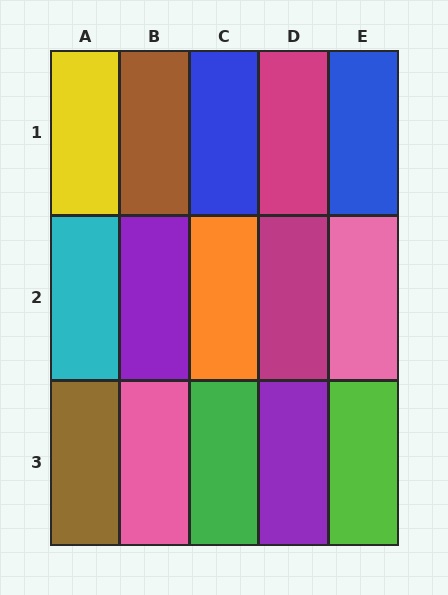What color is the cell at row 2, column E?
Pink.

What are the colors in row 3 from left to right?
Brown, pink, green, purple, lime.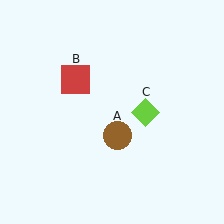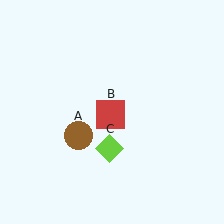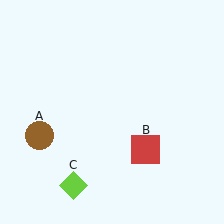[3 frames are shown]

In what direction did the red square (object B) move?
The red square (object B) moved down and to the right.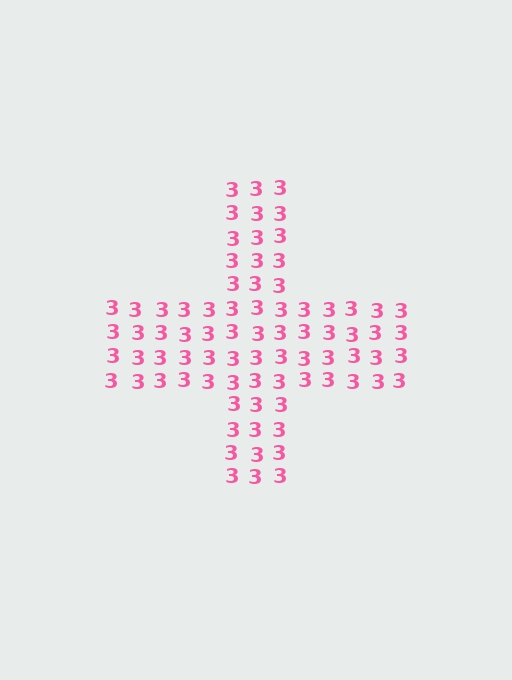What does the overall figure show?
The overall figure shows a cross.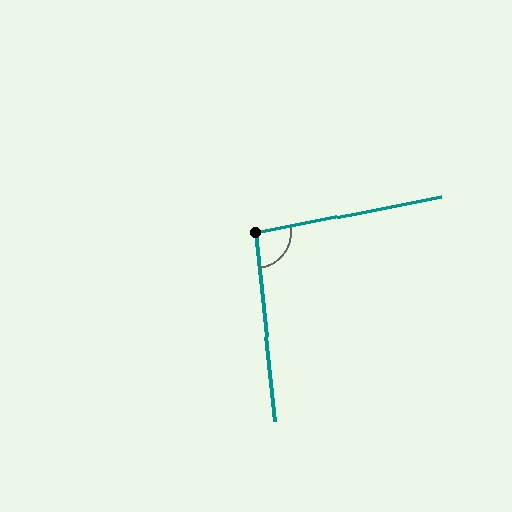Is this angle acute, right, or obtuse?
It is obtuse.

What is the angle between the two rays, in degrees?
Approximately 95 degrees.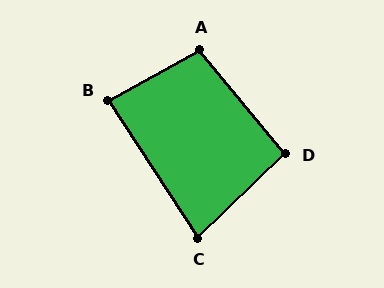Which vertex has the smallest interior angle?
C, at approximately 79 degrees.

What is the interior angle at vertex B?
Approximately 86 degrees (approximately right).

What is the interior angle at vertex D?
Approximately 94 degrees (approximately right).